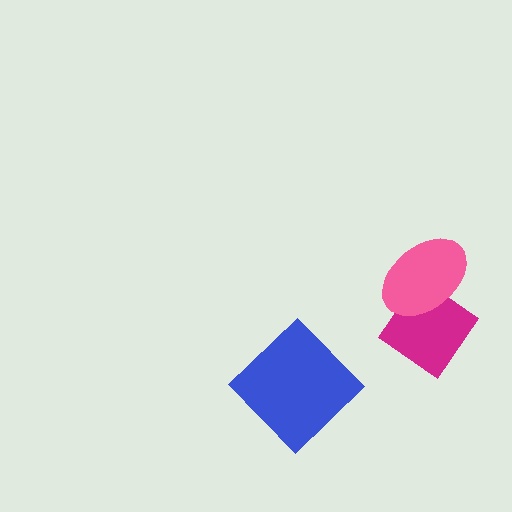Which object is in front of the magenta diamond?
The pink ellipse is in front of the magenta diamond.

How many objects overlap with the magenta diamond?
1 object overlaps with the magenta diamond.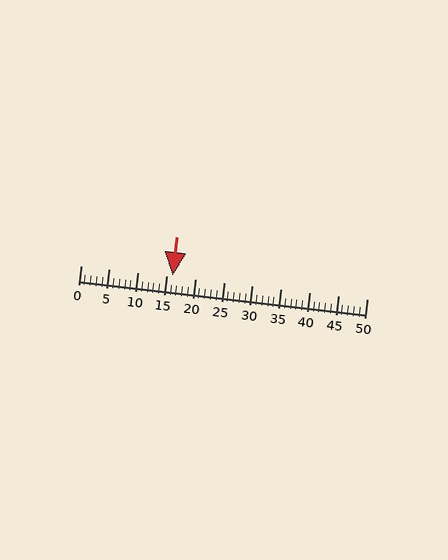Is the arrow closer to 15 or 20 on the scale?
The arrow is closer to 15.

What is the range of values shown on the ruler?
The ruler shows values from 0 to 50.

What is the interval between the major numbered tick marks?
The major tick marks are spaced 5 units apart.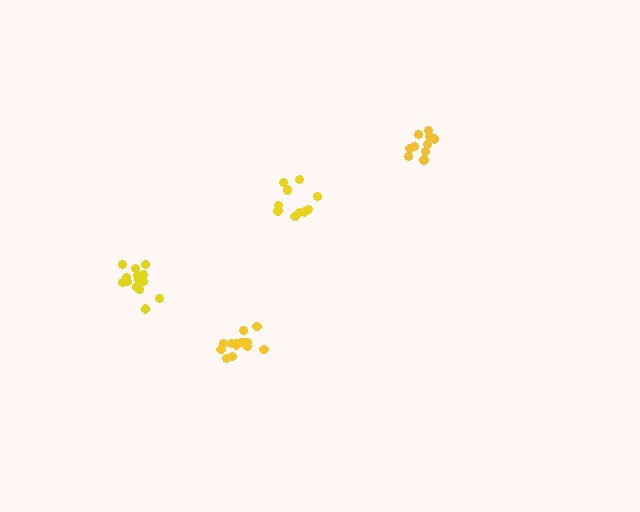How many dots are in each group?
Group 1: 14 dots, Group 2: 10 dots, Group 3: 11 dots, Group 4: 14 dots (49 total).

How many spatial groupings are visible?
There are 4 spatial groupings.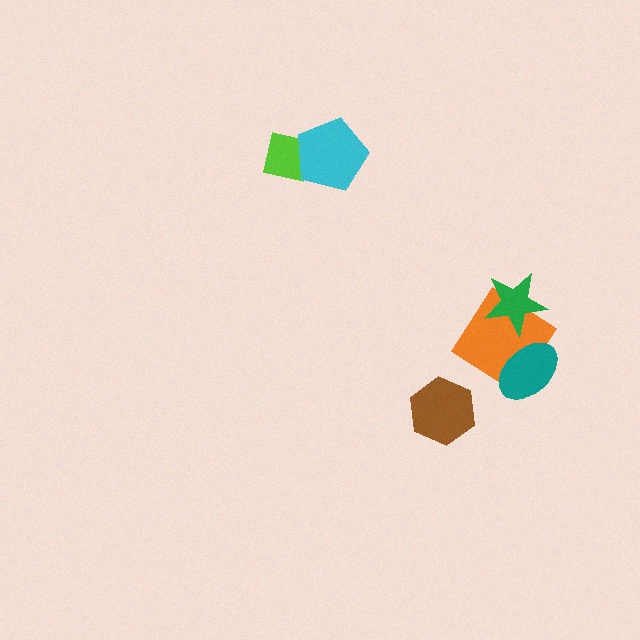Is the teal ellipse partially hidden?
No, no other shape covers it.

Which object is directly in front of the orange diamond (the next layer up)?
The teal ellipse is directly in front of the orange diamond.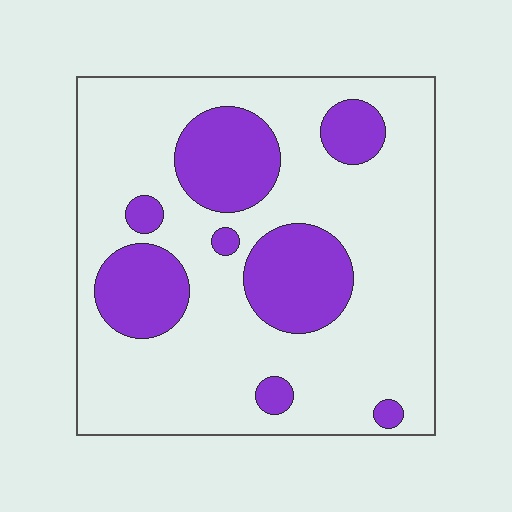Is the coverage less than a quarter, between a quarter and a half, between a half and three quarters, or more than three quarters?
Between a quarter and a half.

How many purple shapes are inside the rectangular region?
8.